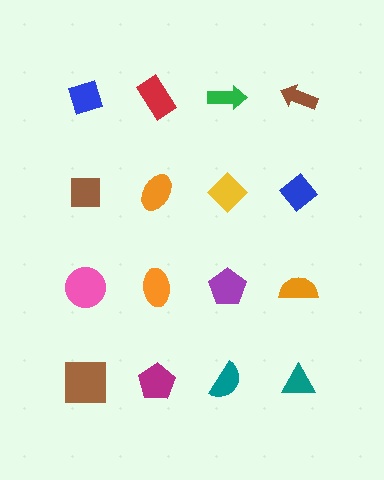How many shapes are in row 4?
4 shapes.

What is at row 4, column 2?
A magenta pentagon.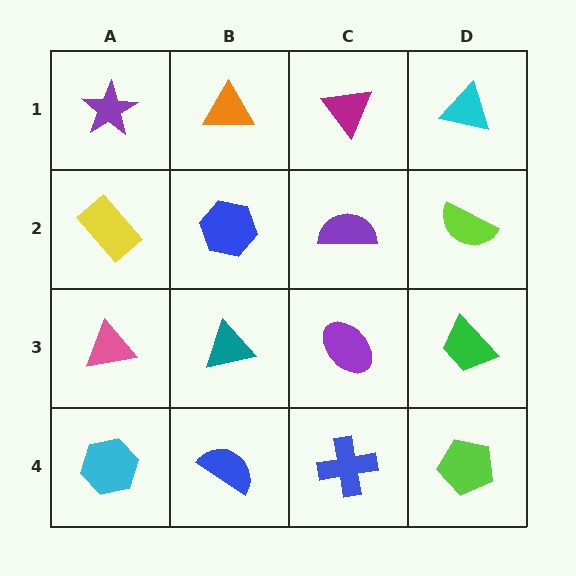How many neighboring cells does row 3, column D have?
3.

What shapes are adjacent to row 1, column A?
A yellow rectangle (row 2, column A), an orange triangle (row 1, column B).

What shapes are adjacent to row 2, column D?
A cyan triangle (row 1, column D), a green trapezoid (row 3, column D), a purple semicircle (row 2, column C).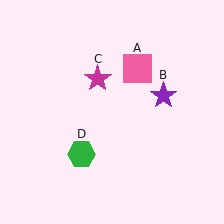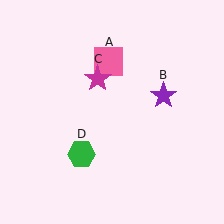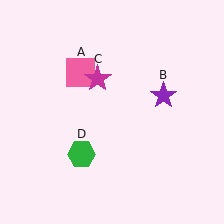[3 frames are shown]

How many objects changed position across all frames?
1 object changed position: pink square (object A).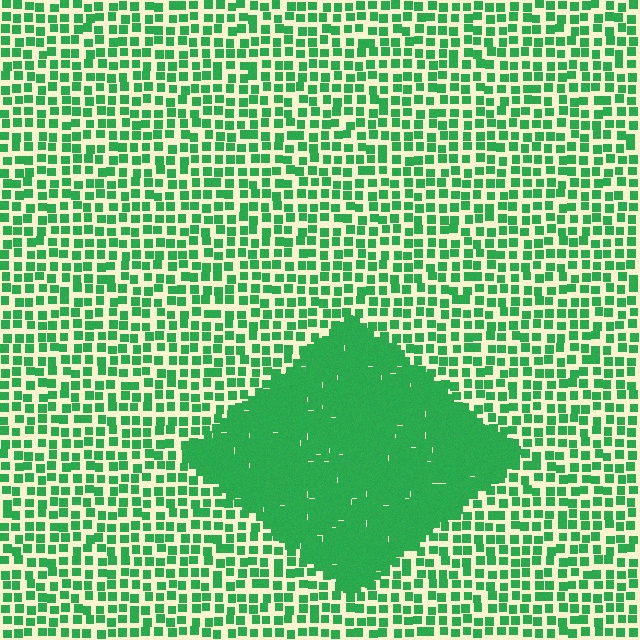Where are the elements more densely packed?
The elements are more densely packed inside the diamond boundary.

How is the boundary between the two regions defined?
The boundary is defined by a change in element density (approximately 2.6x ratio). All elements are the same color, size, and shape.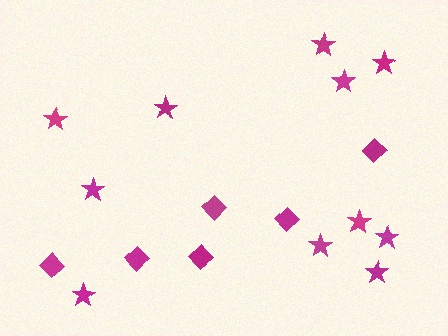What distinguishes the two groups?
There are 2 groups: one group of stars (11) and one group of diamonds (6).